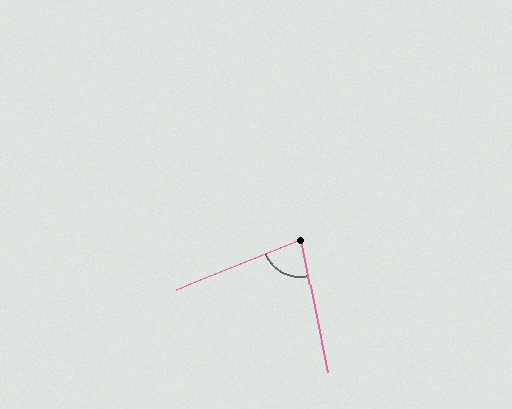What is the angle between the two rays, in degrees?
Approximately 79 degrees.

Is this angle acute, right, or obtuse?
It is acute.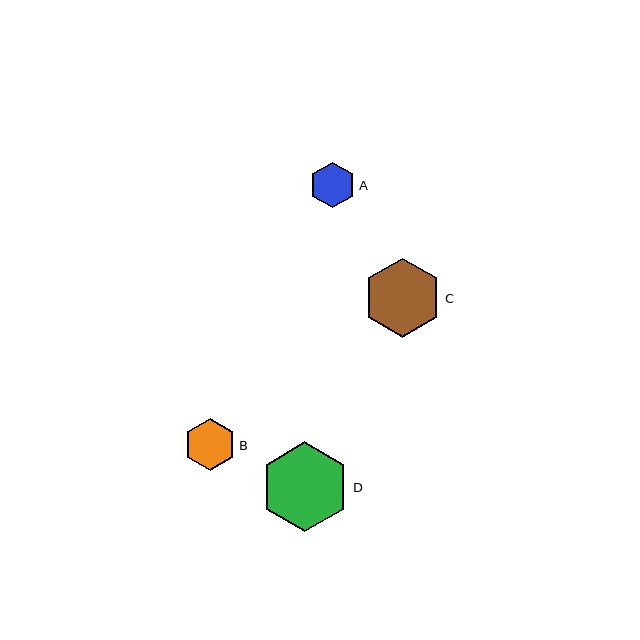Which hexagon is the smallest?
Hexagon A is the smallest with a size of approximately 46 pixels.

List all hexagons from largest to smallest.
From largest to smallest: D, C, B, A.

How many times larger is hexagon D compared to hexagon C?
Hexagon D is approximately 1.1 times the size of hexagon C.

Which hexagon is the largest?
Hexagon D is the largest with a size of approximately 90 pixels.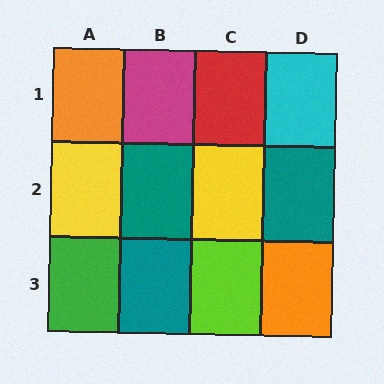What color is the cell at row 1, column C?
Red.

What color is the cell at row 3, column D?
Orange.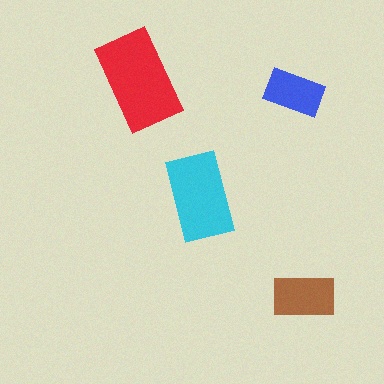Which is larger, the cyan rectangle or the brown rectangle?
The cyan one.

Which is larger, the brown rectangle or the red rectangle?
The red one.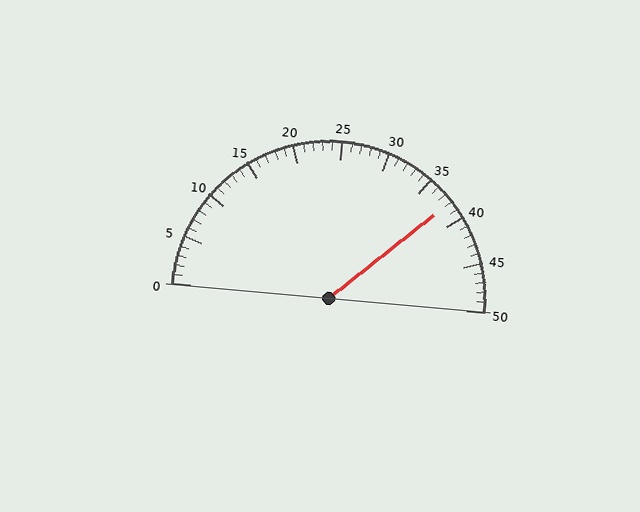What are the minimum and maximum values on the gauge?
The gauge ranges from 0 to 50.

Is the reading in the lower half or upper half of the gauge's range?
The reading is in the upper half of the range (0 to 50).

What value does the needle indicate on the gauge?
The needle indicates approximately 38.